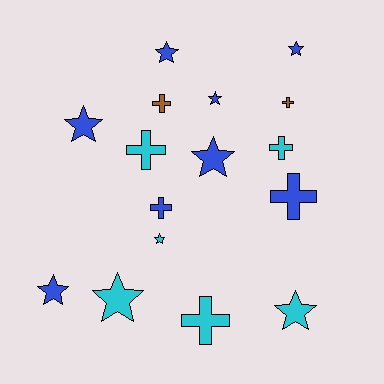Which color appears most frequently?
Blue, with 8 objects.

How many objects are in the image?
There are 16 objects.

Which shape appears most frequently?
Star, with 9 objects.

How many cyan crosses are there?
There are 3 cyan crosses.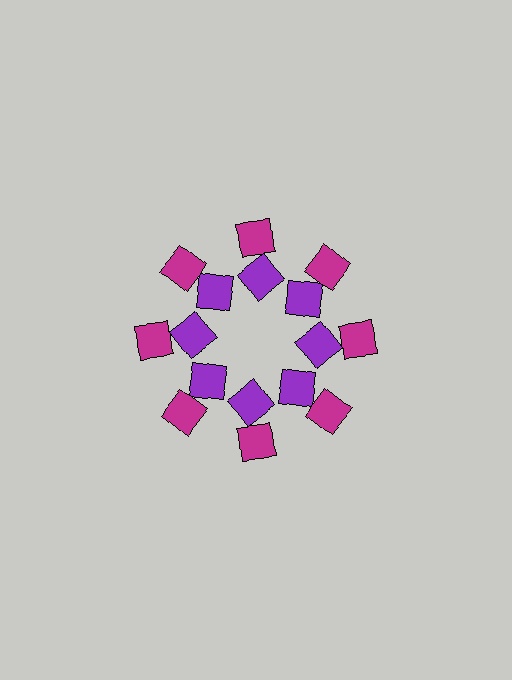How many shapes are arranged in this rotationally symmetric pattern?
There are 16 shapes, arranged in 8 groups of 2.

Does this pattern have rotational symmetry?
Yes, this pattern has 8-fold rotational symmetry. It looks the same after rotating 45 degrees around the center.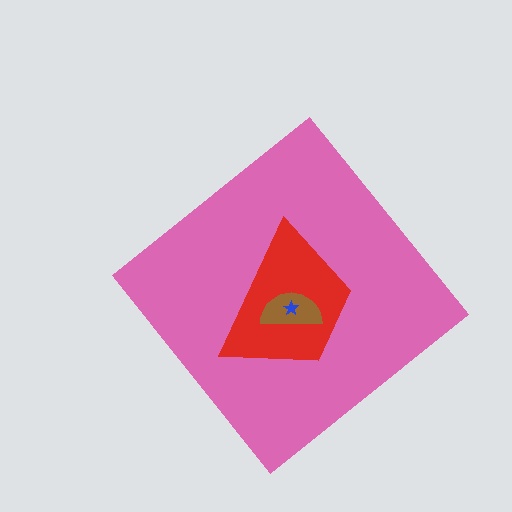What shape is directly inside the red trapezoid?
The brown semicircle.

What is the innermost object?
The blue star.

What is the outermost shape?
The pink diamond.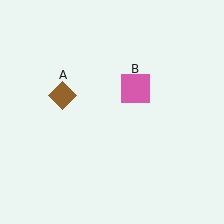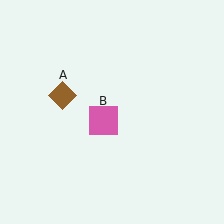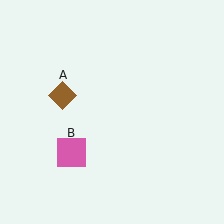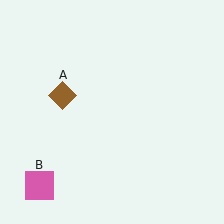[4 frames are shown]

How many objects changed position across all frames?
1 object changed position: pink square (object B).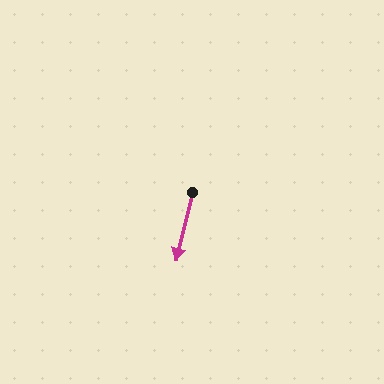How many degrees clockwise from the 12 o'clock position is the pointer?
Approximately 194 degrees.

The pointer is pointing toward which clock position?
Roughly 6 o'clock.